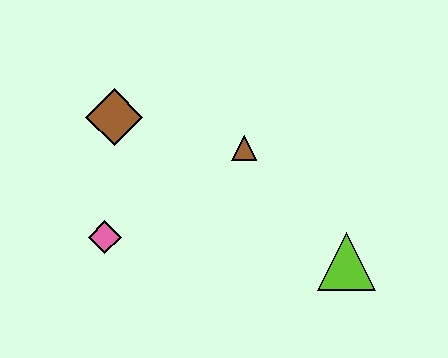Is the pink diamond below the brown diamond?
Yes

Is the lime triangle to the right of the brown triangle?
Yes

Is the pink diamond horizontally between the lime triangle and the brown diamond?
No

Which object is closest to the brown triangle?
The brown diamond is closest to the brown triangle.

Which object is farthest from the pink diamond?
The lime triangle is farthest from the pink diamond.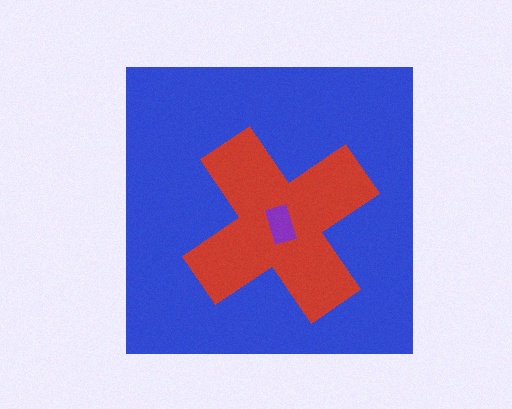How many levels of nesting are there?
3.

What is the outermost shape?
The blue square.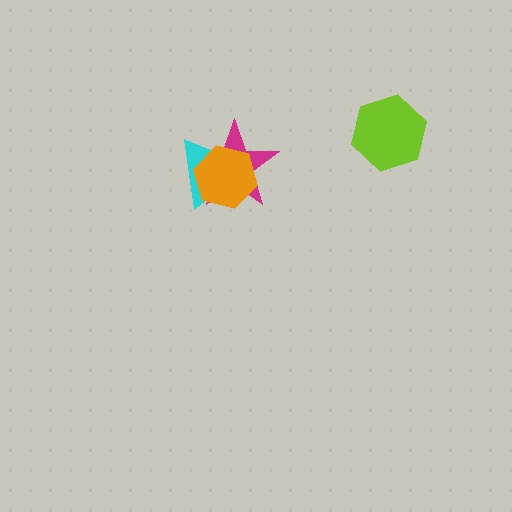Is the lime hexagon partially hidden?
No, no other shape covers it.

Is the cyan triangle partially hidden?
Yes, it is partially covered by another shape.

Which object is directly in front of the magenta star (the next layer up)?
The cyan triangle is directly in front of the magenta star.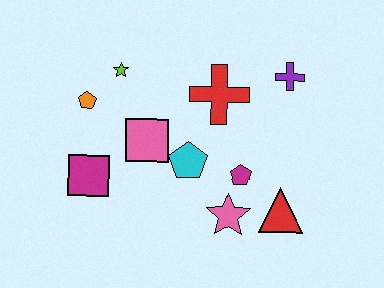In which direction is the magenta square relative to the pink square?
The magenta square is to the left of the pink square.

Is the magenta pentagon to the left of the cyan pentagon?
No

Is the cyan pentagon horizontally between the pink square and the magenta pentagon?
Yes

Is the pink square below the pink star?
No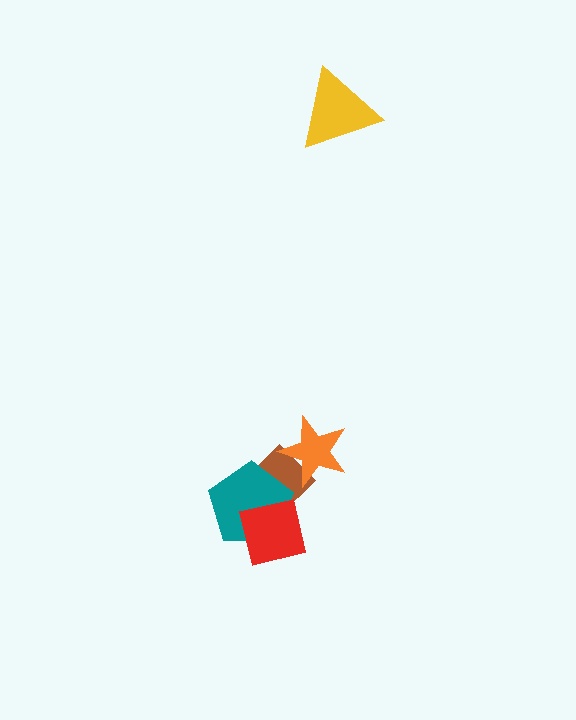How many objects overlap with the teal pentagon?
2 objects overlap with the teal pentagon.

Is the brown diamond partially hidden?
Yes, it is partially covered by another shape.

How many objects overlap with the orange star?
1 object overlaps with the orange star.